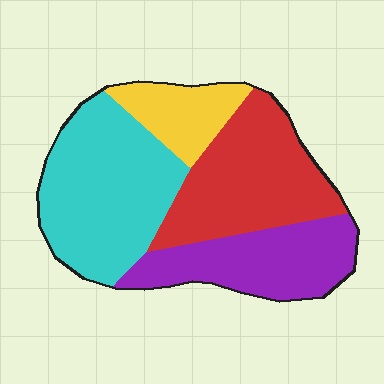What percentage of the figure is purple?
Purple takes up about one quarter (1/4) of the figure.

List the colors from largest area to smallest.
From largest to smallest: cyan, red, purple, yellow.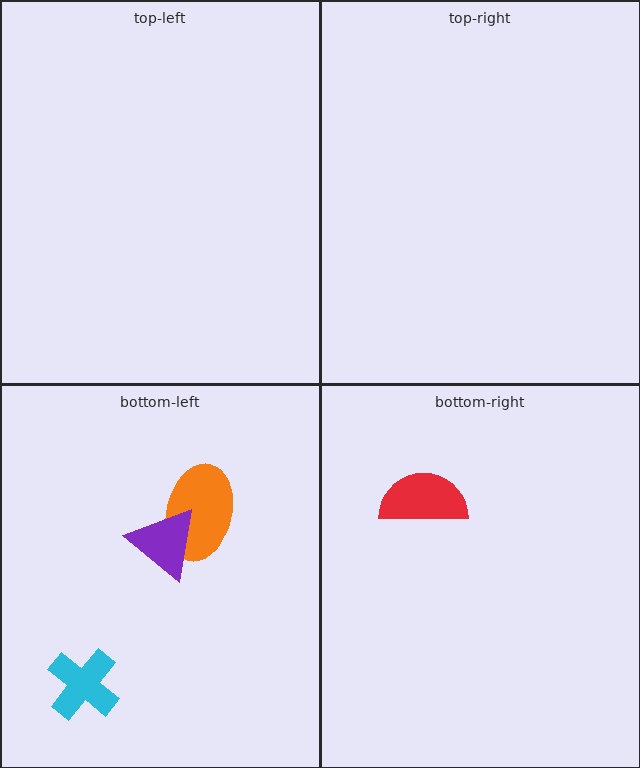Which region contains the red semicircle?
The bottom-right region.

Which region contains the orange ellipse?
The bottom-left region.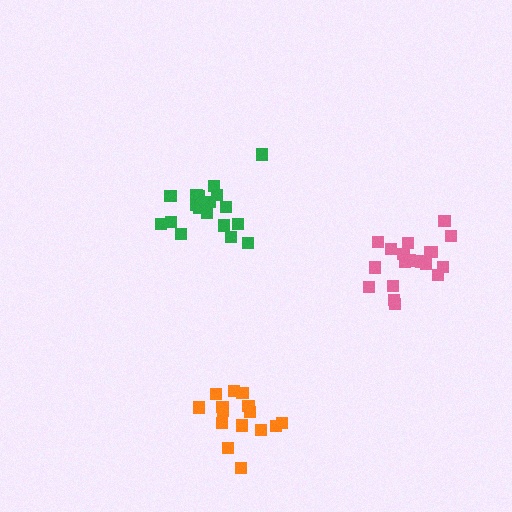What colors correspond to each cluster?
The clusters are colored: orange, pink, green.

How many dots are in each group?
Group 1: 15 dots, Group 2: 19 dots, Group 3: 19 dots (53 total).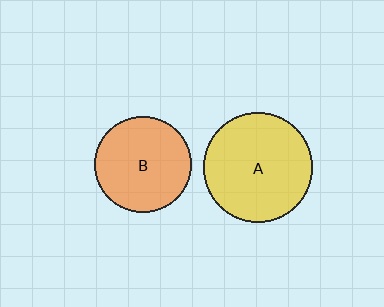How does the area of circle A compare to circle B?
Approximately 1.3 times.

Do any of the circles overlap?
No, none of the circles overlap.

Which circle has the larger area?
Circle A (yellow).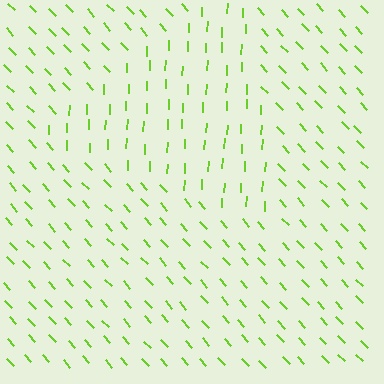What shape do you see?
I see a triangle.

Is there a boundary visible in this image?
Yes, there is a texture boundary formed by a change in line orientation.